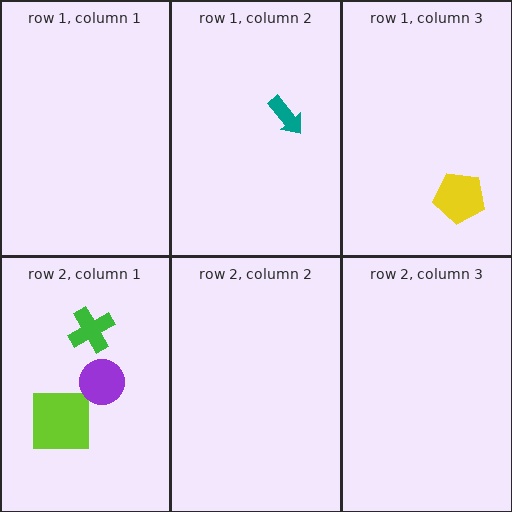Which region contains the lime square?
The row 2, column 1 region.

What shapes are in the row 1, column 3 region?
The yellow pentagon.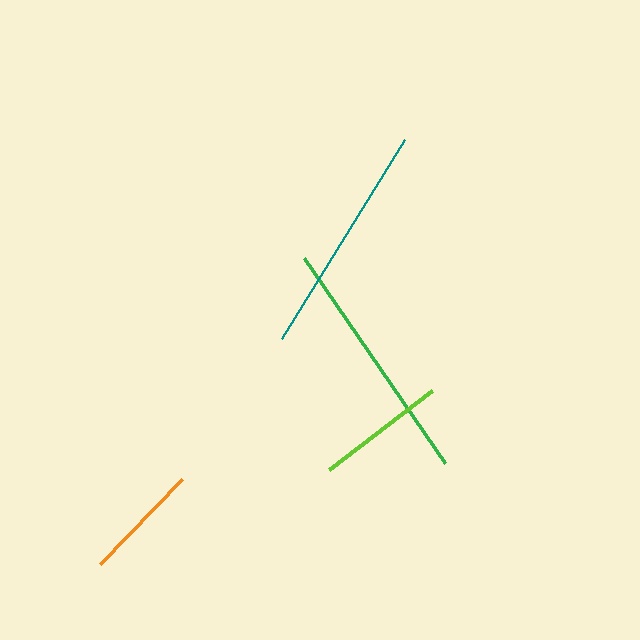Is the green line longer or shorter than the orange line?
The green line is longer than the orange line.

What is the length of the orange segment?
The orange segment is approximately 118 pixels long.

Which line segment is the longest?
The green line is the longest at approximately 249 pixels.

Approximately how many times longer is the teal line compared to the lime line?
The teal line is approximately 1.8 times the length of the lime line.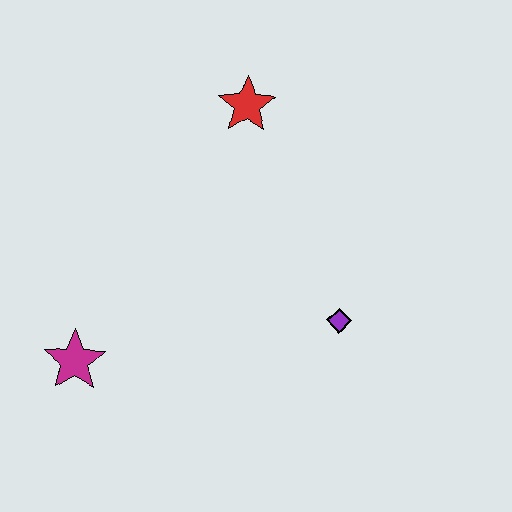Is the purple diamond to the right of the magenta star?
Yes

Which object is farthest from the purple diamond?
The magenta star is farthest from the purple diamond.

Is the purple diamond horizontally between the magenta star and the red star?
No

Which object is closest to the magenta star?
The purple diamond is closest to the magenta star.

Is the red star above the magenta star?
Yes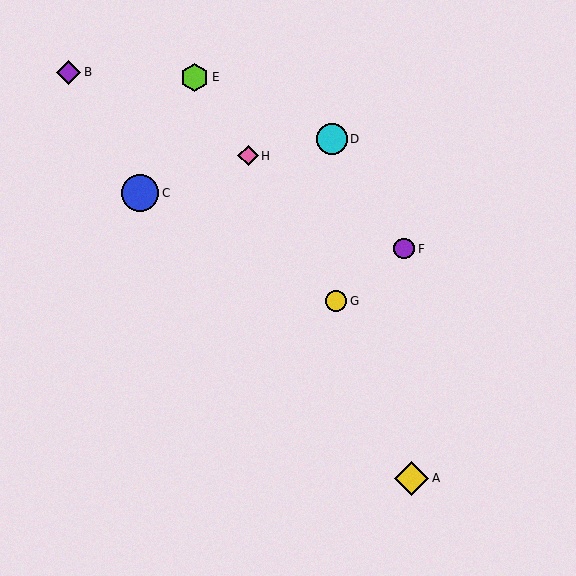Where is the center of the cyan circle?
The center of the cyan circle is at (332, 139).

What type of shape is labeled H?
Shape H is a pink diamond.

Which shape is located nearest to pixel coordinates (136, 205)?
The blue circle (labeled C) at (140, 193) is nearest to that location.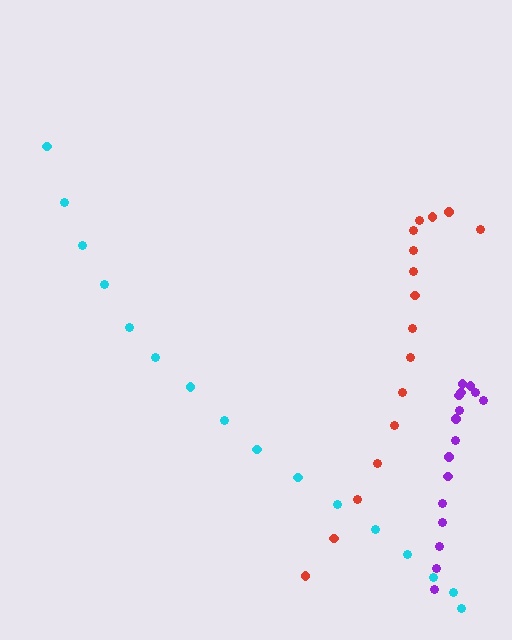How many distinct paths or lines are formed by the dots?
There are 3 distinct paths.